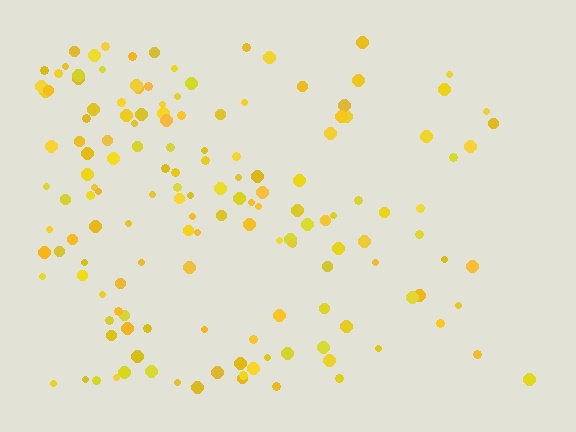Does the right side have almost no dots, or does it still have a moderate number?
Still a moderate number, just noticeably fewer than the left.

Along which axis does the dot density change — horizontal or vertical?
Horizontal.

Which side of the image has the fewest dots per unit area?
The right.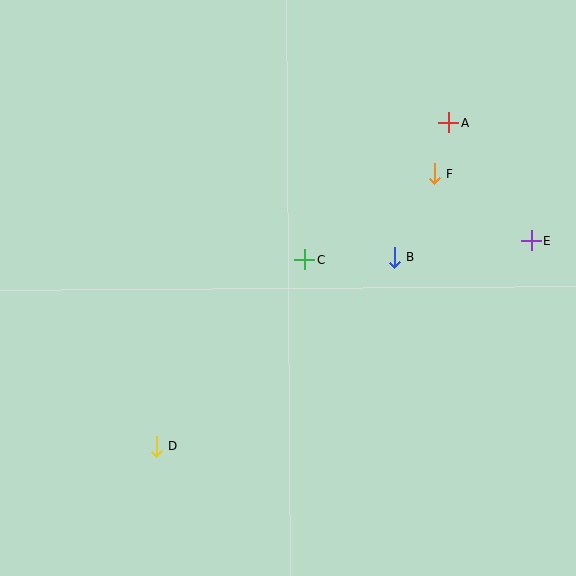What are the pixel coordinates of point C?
Point C is at (305, 260).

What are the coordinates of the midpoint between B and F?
The midpoint between B and F is at (414, 216).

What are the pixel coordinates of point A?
Point A is at (449, 122).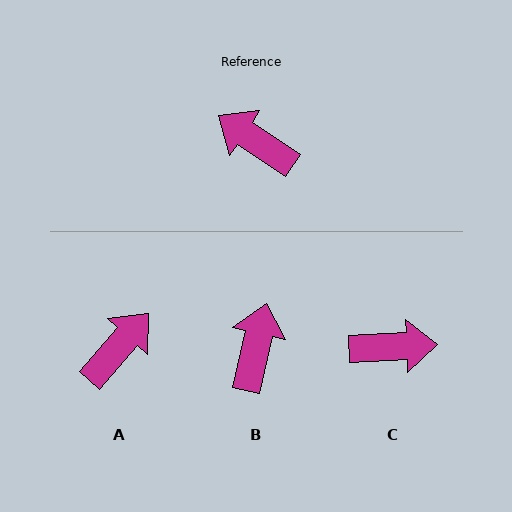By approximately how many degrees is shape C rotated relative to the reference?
Approximately 143 degrees clockwise.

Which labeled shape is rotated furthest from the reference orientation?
C, about 143 degrees away.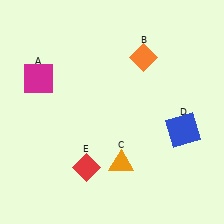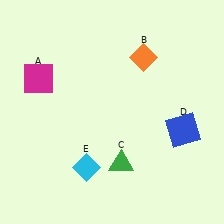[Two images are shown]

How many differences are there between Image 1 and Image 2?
There are 2 differences between the two images.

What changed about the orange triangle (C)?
In Image 1, C is orange. In Image 2, it changed to green.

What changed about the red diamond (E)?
In Image 1, E is red. In Image 2, it changed to cyan.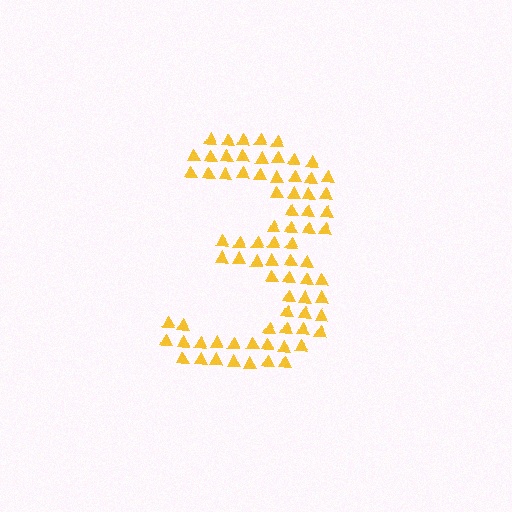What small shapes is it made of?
It is made of small triangles.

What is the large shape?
The large shape is the digit 3.